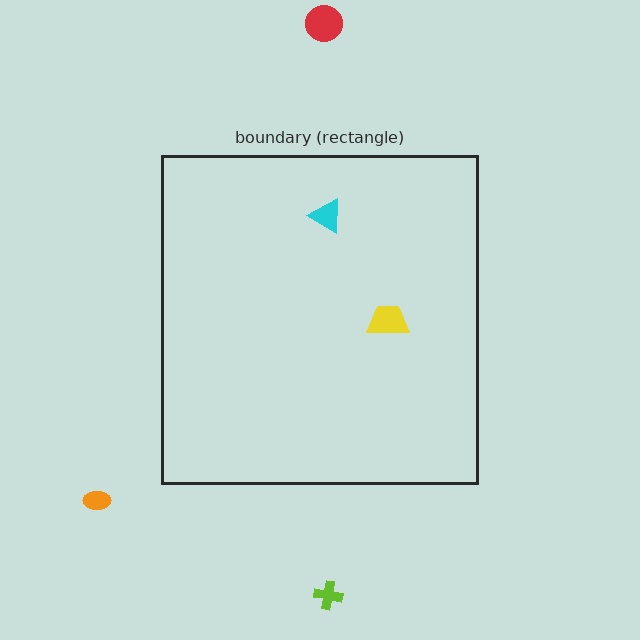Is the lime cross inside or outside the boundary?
Outside.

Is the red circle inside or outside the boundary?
Outside.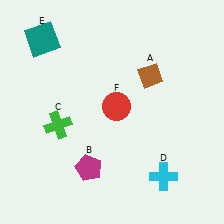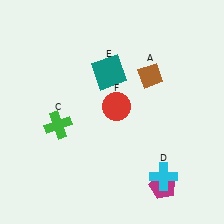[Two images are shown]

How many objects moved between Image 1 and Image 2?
2 objects moved between the two images.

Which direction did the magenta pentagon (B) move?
The magenta pentagon (B) moved right.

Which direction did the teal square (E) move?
The teal square (E) moved right.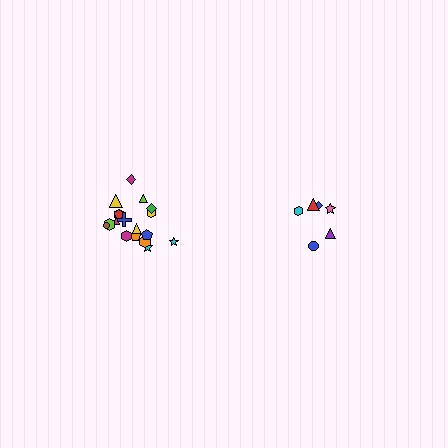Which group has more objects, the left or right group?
The left group.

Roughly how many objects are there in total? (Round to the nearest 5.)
Roughly 25 objects in total.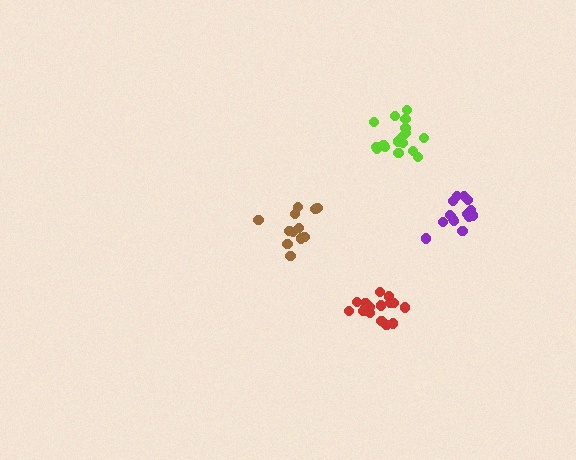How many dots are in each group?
Group 1: 17 dots, Group 2: 17 dots, Group 3: 12 dots, Group 4: 15 dots (61 total).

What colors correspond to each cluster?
The clusters are colored: red, lime, brown, purple.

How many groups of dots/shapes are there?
There are 4 groups.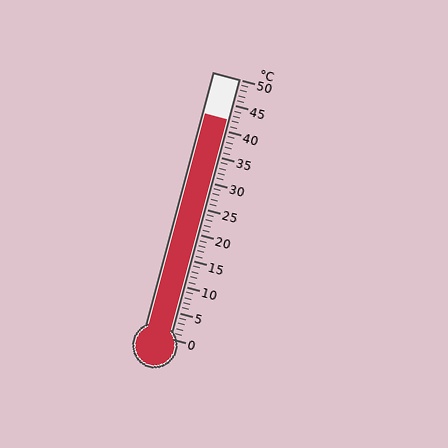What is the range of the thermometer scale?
The thermometer scale ranges from 0°C to 50°C.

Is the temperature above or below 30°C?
The temperature is above 30°C.